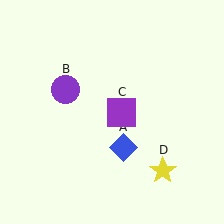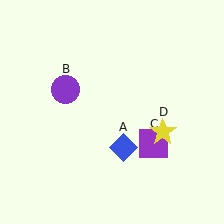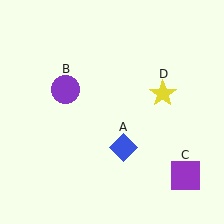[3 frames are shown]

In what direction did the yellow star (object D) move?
The yellow star (object D) moved up.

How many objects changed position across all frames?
2 objects changed position: purple square (object C), yellow star (object D).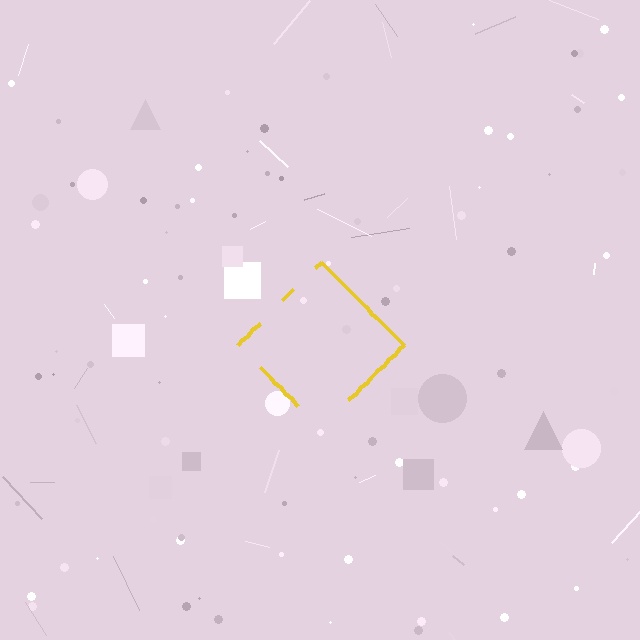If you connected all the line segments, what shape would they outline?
They would outline a diamond.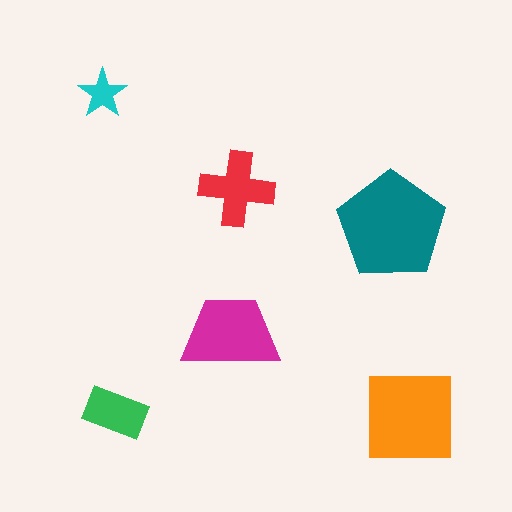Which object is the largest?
The teal pentagon.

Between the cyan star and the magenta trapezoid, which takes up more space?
The magenta trapezoid.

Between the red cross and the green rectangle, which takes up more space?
The red cross.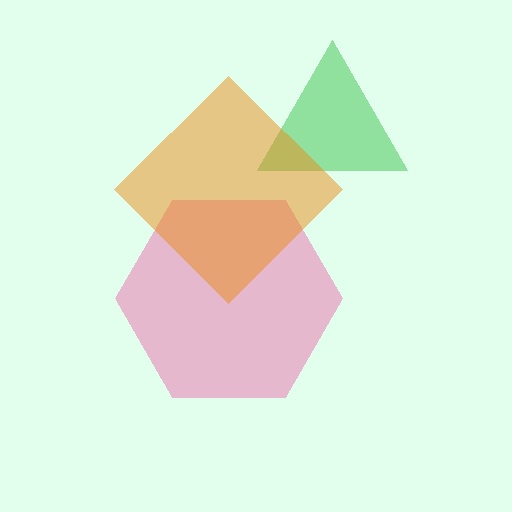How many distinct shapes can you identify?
There are 3 distinct shapes: a pink hexagon, a green triangle, an orange diamond.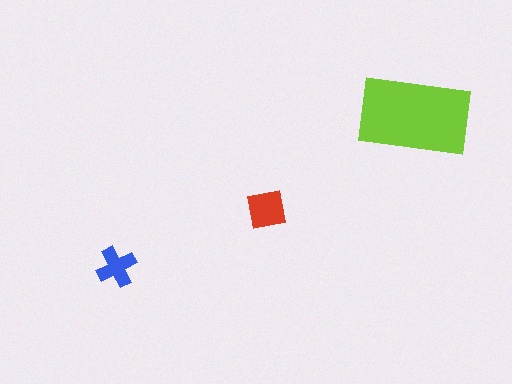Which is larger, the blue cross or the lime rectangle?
The lime rectangle.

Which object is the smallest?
The blue cross.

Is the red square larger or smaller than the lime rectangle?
Smaller.